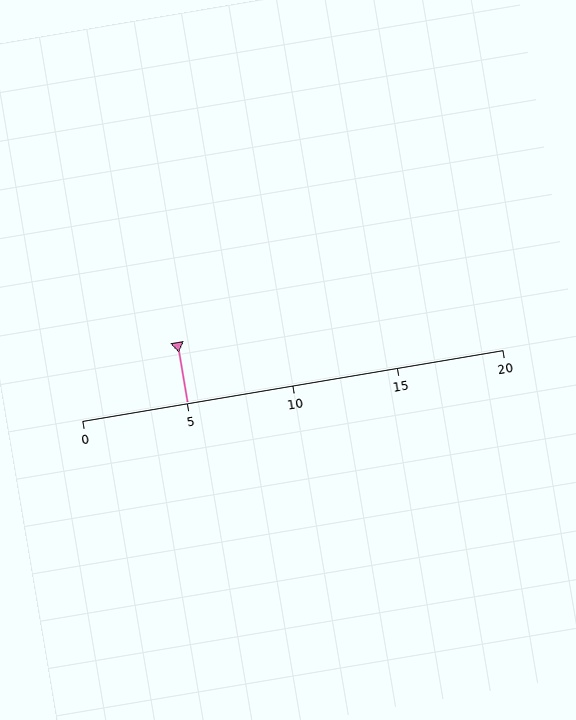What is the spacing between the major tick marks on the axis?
The major ticks are spaced 5 apart.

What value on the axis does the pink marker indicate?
The marker indicates approximately 5.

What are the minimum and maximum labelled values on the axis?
The axis runs from 0 to 20.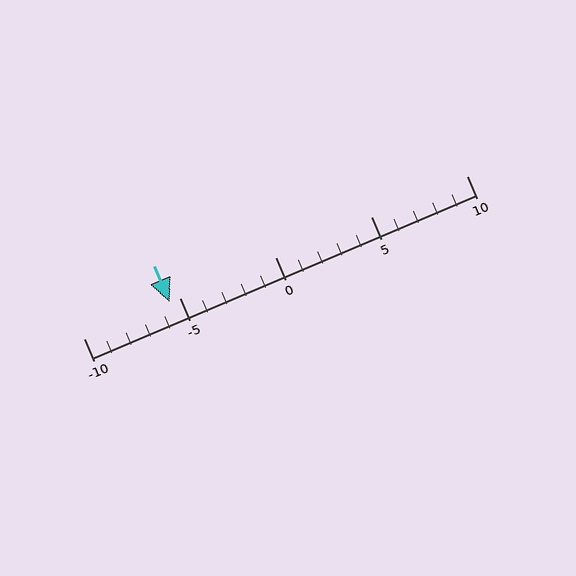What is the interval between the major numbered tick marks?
The major tick marks are spaced 5 units apart.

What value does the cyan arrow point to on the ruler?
The cyan arrow points to approximately -6.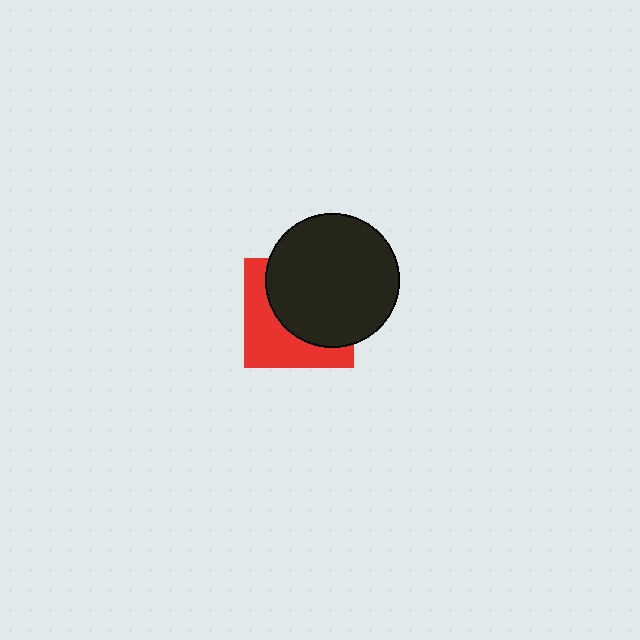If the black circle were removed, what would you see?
You would see the complete red square.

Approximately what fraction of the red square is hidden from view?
Roughly 58% of the red square is hidden behind the black circle.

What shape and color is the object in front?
The object in front is a black circle.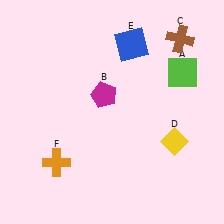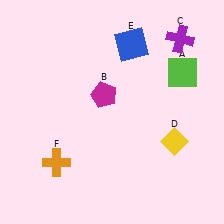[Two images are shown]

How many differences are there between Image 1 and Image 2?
There is 1 difference between the two images.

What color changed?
The cross (C) changed from brown in Image 1 to purple in Image 2.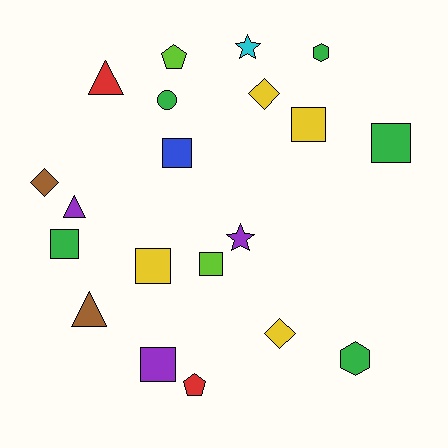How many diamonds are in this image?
There are 3 diamonds.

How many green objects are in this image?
There are 5 green objects.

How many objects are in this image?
There are 20 objects.